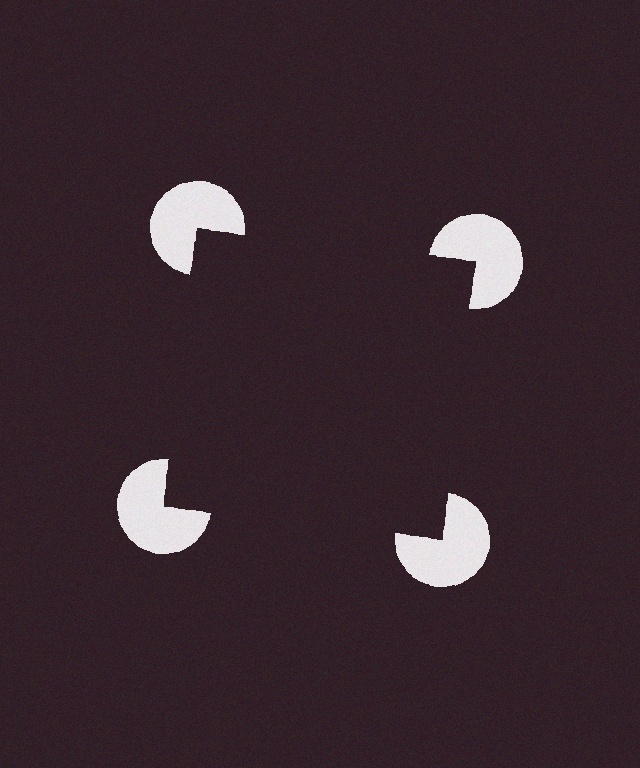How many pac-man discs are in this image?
There are 4 — one at each vertex of the illusory square.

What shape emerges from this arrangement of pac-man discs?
An illusory square — its edges are inferred from the aligned wedge cuts in the pac-man discs, not physically drawn.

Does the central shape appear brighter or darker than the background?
It typically appears slightly darker than the background, even though no actual brightness change is drawn.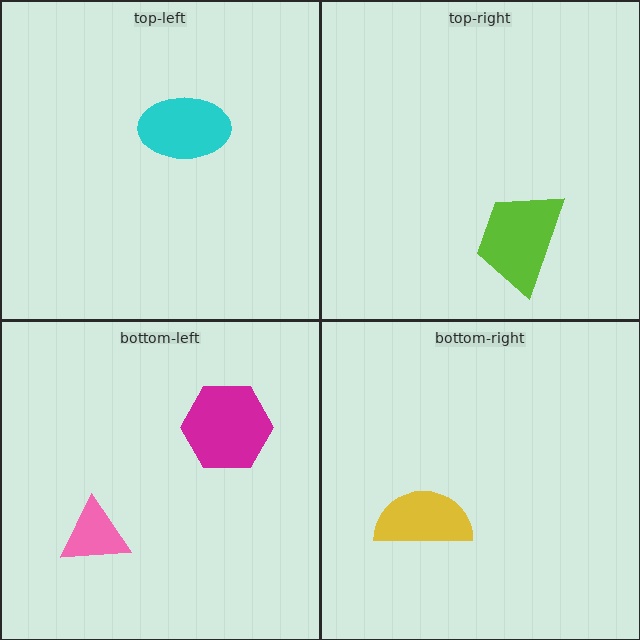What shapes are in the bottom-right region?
The yellow semicircle.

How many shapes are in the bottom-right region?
1.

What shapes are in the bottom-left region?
The magenta hexagon, the pink triangle.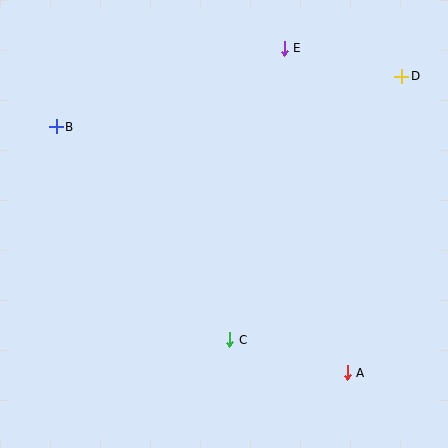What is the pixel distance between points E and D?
The distance between E and D is 121 pixels.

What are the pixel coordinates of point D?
Point D is at (402, 76).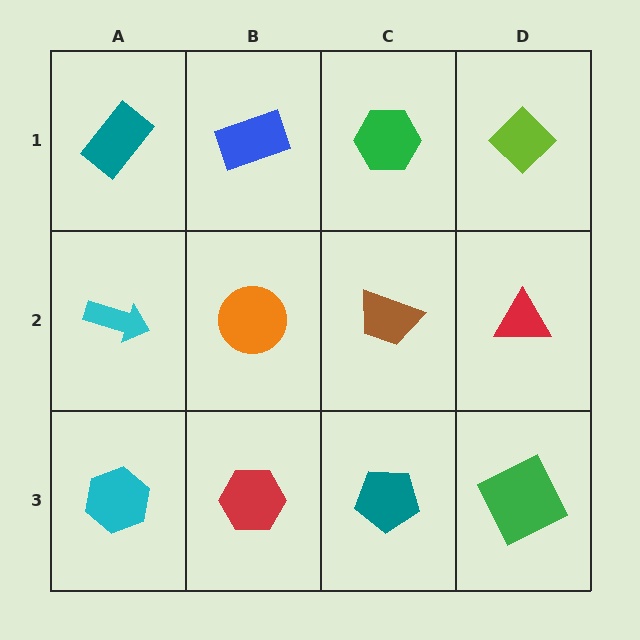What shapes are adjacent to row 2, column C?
A green hexagon (row 1, column C), a teal pentagon (row 3, column C), an orange circle (row 2, column B), a red triangle (row 2, column D).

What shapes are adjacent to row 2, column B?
A blue rectangle (row 1, column B), a red hexagon (row 3, column B), a cyan arrow (row 2, column A), a brown trapezoid (row 2, column C).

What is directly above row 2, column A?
A teal rectangle.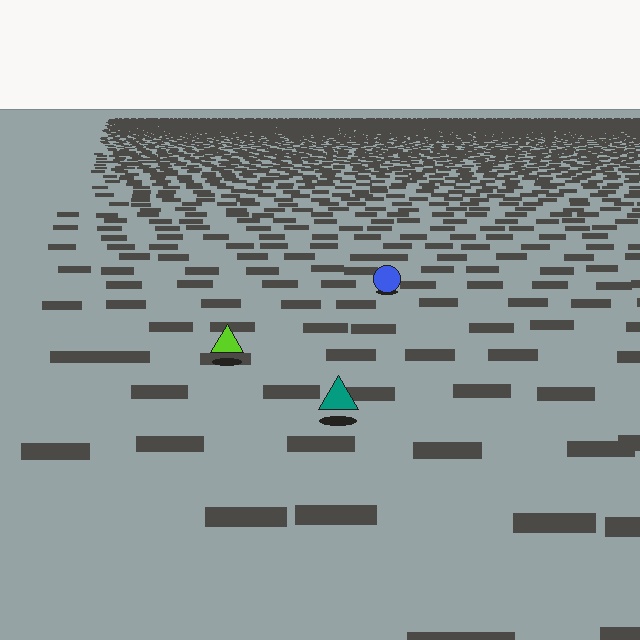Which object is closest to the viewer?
The teal triangle is closest. The texture marks near it are larger and more spread out.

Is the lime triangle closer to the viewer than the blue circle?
Yes. The lime triangle is closer — you can tell from the texture gradient: the ground texture is coarser near it.